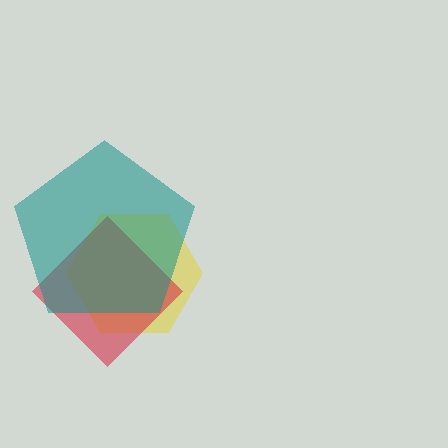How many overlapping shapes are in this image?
There are 3 overlapping shapes in the image.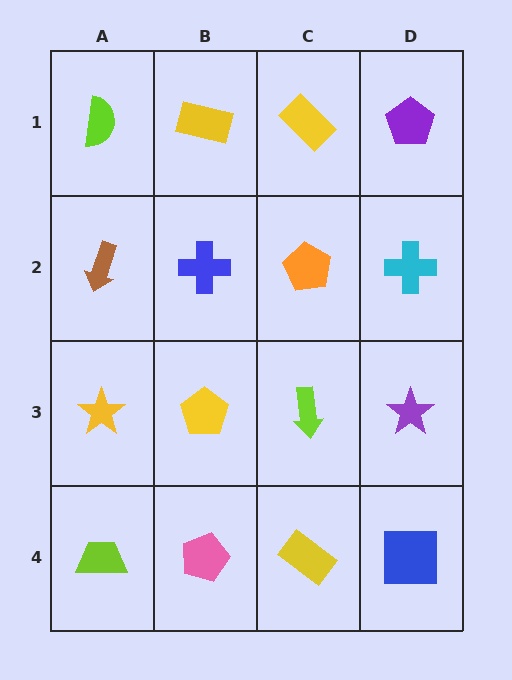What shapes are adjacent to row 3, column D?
A cyan cross (row 2, column D), a blue square (row 4, column D), a lime arrow (row 3, column C).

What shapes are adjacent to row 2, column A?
A lime semicircle (row 1, column A), a yellow star (row 3, column A), a blue cross (row 2, column B).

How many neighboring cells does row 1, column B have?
3.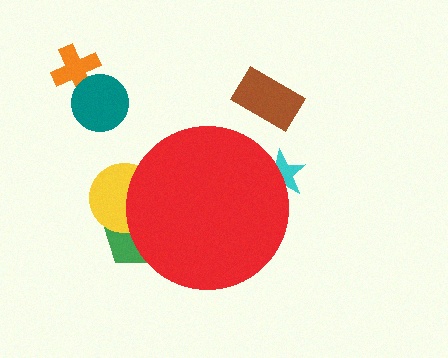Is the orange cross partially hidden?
No, the orange cross is fully visible.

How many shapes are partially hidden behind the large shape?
3 shapes are partially hidden.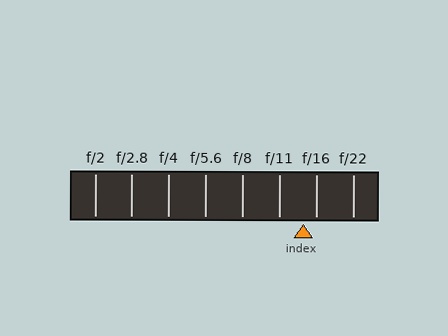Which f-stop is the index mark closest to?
The index mark is closest to f/16.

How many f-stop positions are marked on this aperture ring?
There are 8 f-stop positions marked.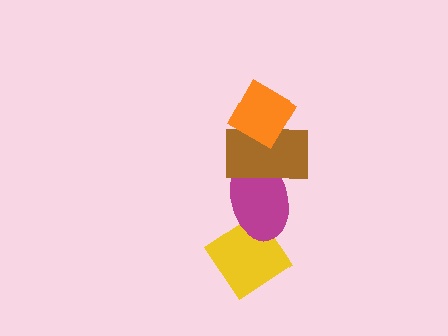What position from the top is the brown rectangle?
The brown rectangle is 2nd from the top.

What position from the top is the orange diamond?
The orange diamond is 1st from the top.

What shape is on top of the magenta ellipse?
The brown rectangle is on top of the magenta ellipse.